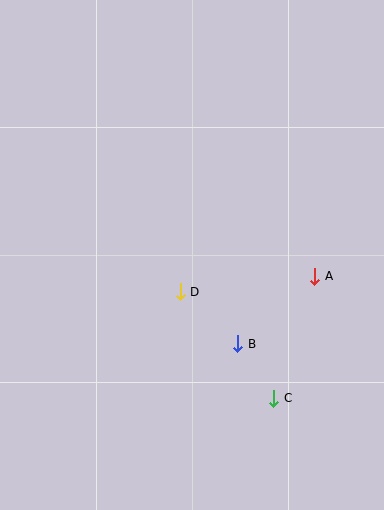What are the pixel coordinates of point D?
Point D is at (180, 292).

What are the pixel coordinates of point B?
Point B is at (238, 344).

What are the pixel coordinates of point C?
Point C is at (274, 398).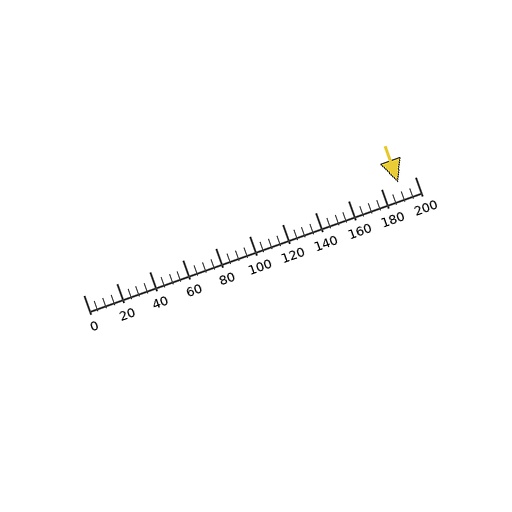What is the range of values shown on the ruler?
The ruler shows values from 0 to 200.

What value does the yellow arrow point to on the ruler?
The yellow arrow points to approximately 190.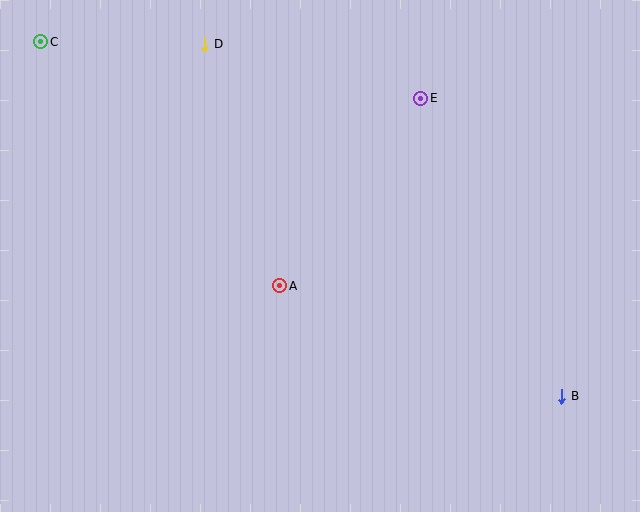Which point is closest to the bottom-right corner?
Point B is closest to the bottom-right corner.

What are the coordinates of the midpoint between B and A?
The midpoint between B and A is at (421, 341).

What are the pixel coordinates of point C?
Point C is at (41, 42).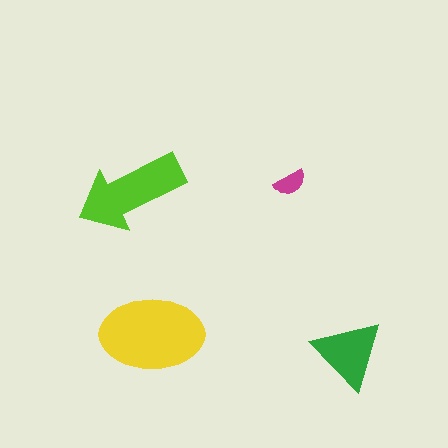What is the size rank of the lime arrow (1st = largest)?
2nd.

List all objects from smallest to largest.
The magenta semicircle, the green triangle, the lime arrow, the yellow ellipse.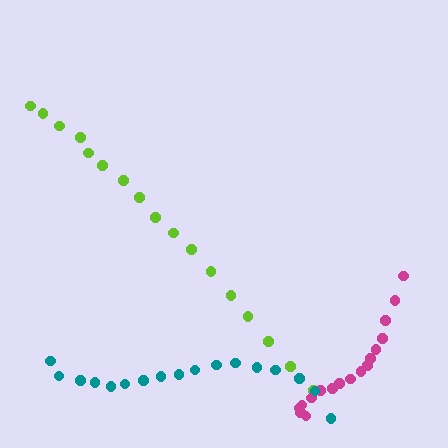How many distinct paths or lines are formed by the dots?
There are 3 distinct paths.